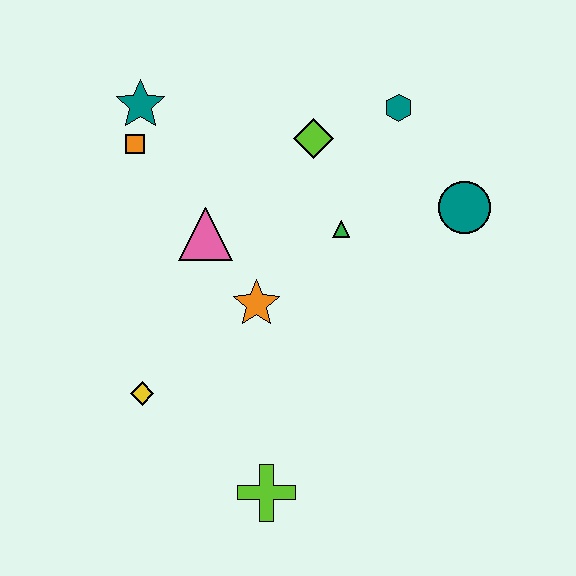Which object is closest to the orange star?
The pink triangle is closest to the orange star.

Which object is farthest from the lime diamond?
The lime cross is farthest from the lime diamond.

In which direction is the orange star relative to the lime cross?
The orange star is above the lime cross.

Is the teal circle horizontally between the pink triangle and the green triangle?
No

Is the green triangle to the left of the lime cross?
No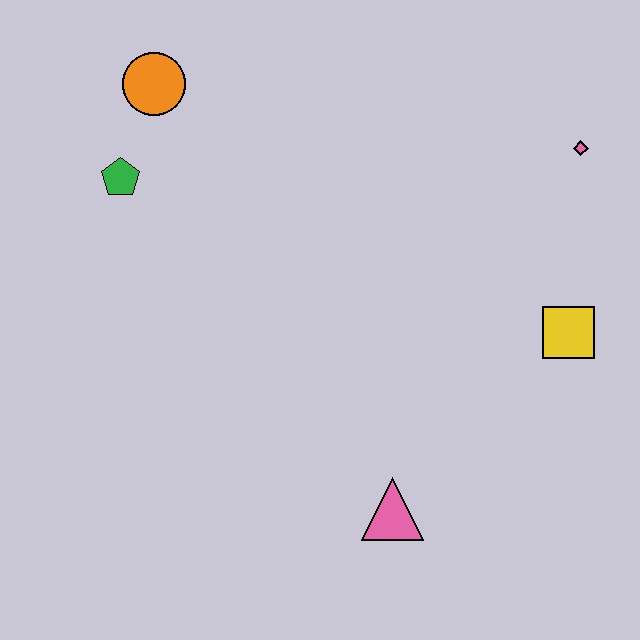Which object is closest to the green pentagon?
The orange circle is closest to the green pentagon.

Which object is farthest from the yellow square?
The orange circle is farthest from the yellow square.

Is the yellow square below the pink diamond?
Yes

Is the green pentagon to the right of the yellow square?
No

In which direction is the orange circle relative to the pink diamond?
The orange circle is to the left of the pink diamond.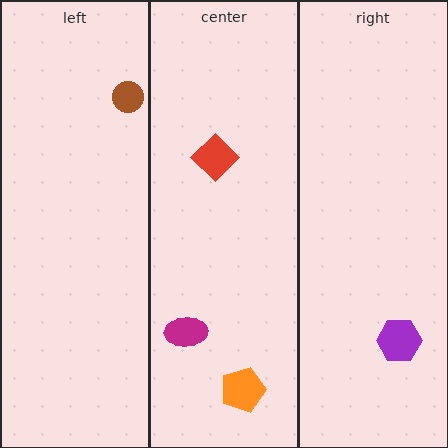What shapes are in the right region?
The purple hexagon.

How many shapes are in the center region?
3.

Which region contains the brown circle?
The left region.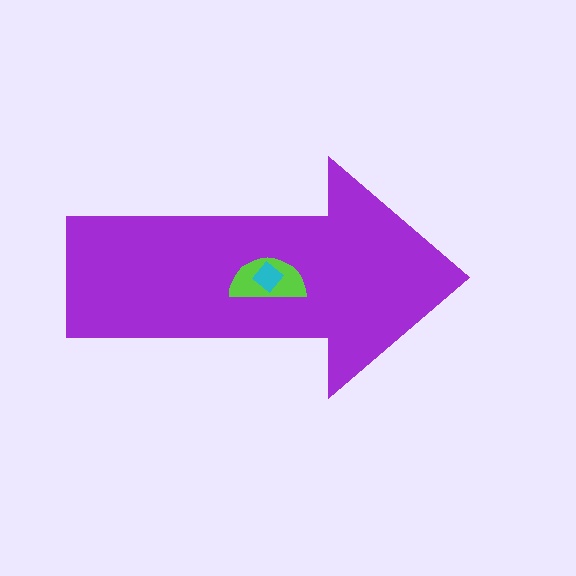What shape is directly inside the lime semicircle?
The cyan diamond.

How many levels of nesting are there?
3.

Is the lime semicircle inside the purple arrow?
Yes.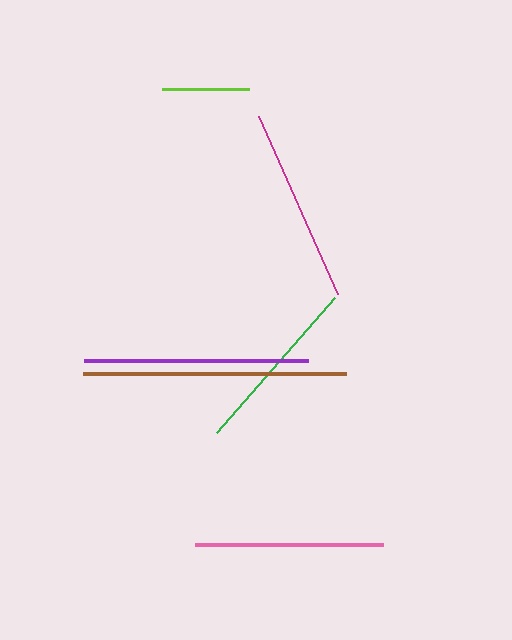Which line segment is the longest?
The brown line is the longest at approximately 262 pixels.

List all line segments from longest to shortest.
From longest to shortest: brown, purple, magenta, pink, green, lime.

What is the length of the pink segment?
The pink segment is approximately 188 pixels long.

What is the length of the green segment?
The green segment is approximately 179 pixels long.